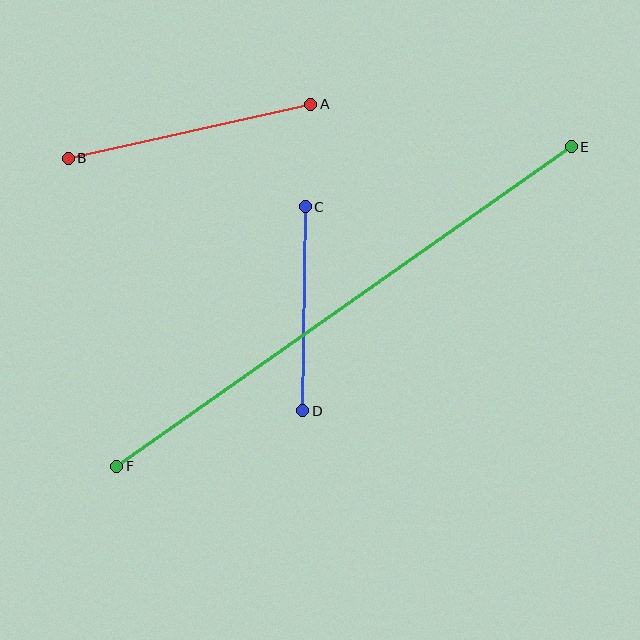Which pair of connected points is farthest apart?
Points E and F are farthest apart.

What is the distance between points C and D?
The distance is approximately 204 pixels.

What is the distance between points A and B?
The distance is approximately 248 pixels.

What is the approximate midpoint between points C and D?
The midpoint is at approximately (304, 309) pixels.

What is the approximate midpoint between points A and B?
The midpoint is at approximately (189, 131) pixels.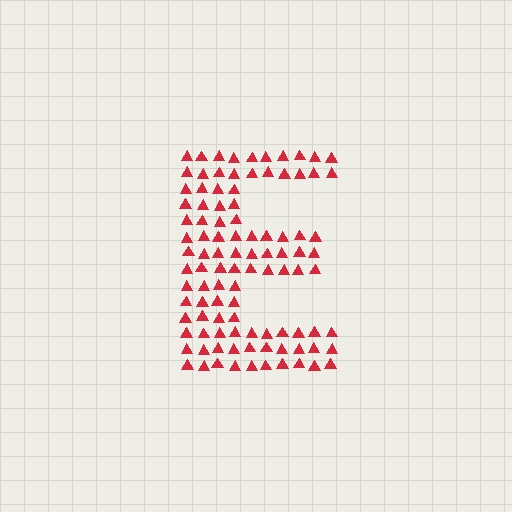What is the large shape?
The large shape is the letter E.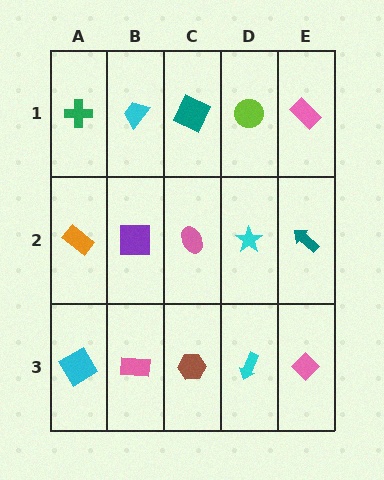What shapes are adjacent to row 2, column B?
A cyan trapezoid (row 1, column B), a pink rectangle (row 3, column B), an orange rectangle (row 2, column A), a pink ellipse (row 2, column C).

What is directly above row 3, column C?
A pink ellipse.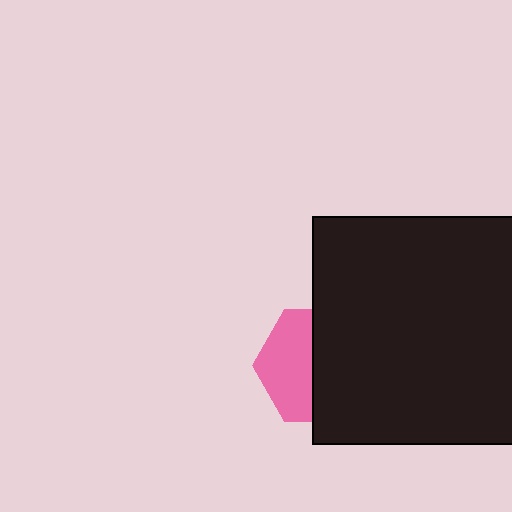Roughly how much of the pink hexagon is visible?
A small part of it is visible (roughly 44%).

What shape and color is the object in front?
The object in front is a black square.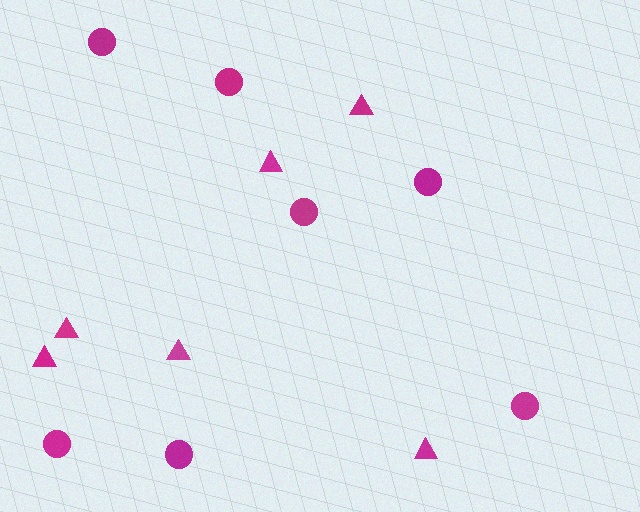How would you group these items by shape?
There are 2 groups: one group of circles (7) and one group of triangles (6).